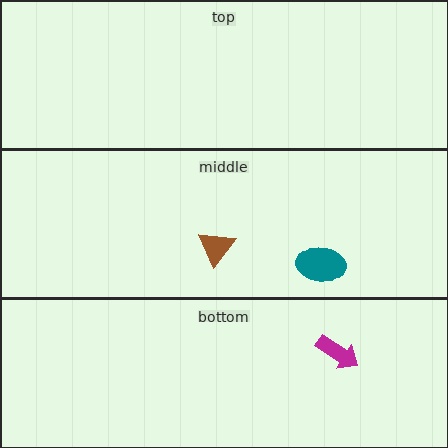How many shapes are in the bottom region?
1.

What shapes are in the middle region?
The brown triangle, the teal ellipse.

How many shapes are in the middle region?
2.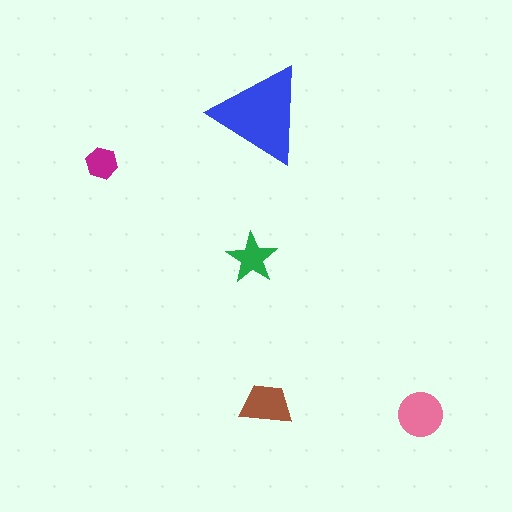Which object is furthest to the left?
The magenta hexagon is leftmost.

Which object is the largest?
The blue triangle.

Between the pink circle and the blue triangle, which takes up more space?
The blue triangle.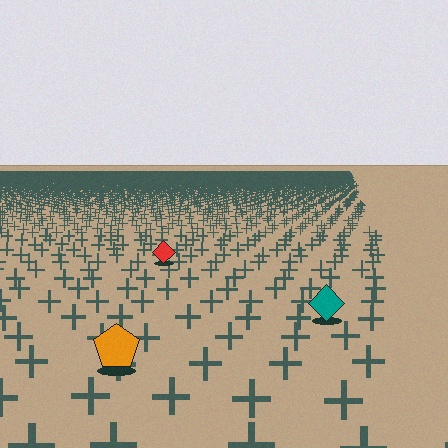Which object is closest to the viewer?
The orange pentagon is closest. The texture marks near it are larger and more spread out.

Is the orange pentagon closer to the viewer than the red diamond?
Yes. The orange pentagon is closer — you can tell from the texture gradient: the ground texture is coarser near it.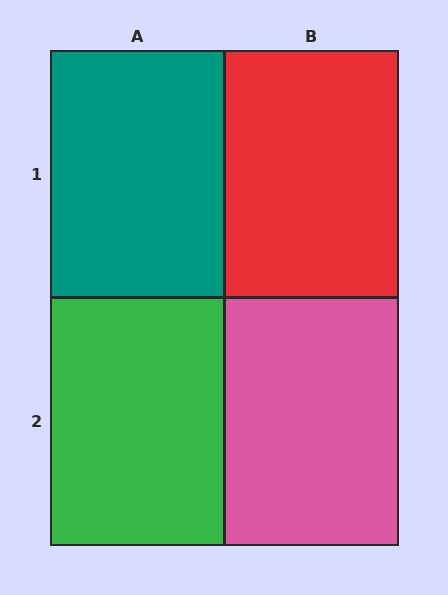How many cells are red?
1 cell is red.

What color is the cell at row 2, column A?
Green.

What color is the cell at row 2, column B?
Pink.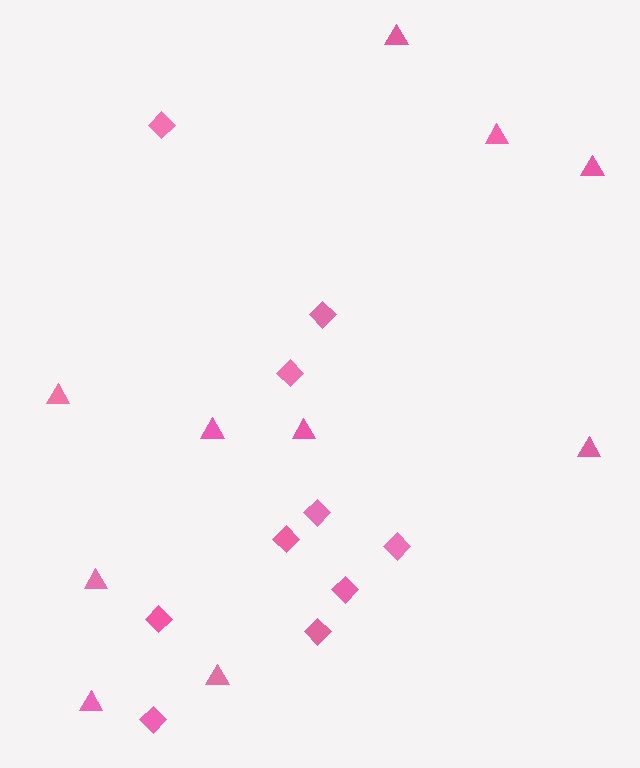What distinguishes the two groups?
There are 2 groups: one group of triangles (10) and one group of diamonds (10).